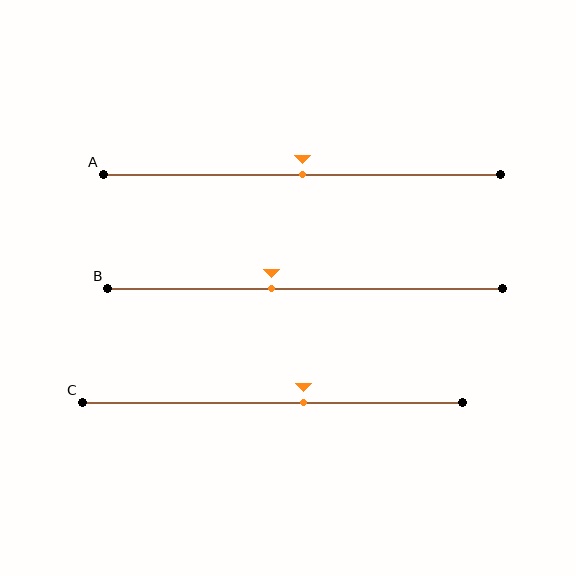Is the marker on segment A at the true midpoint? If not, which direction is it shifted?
Yes, the marker on segment A is at the true midpoint.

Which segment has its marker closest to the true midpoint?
Segment A has its marker closest to the true midpoint.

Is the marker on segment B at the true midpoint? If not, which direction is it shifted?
No, the marker on segment B is shifted to the left by about 8% of the segment length.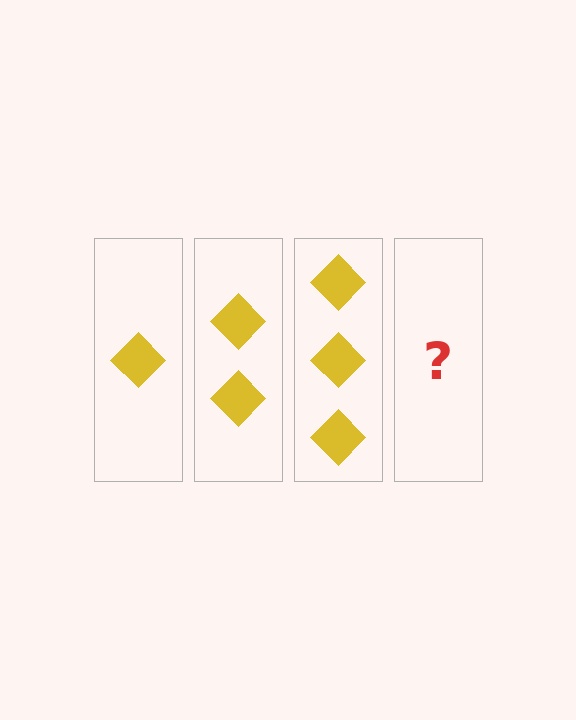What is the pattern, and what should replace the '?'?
The pattern is that each step adds one more diamond. The '?' should be 4 diamonds.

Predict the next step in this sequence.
The next step is 4 diamonds.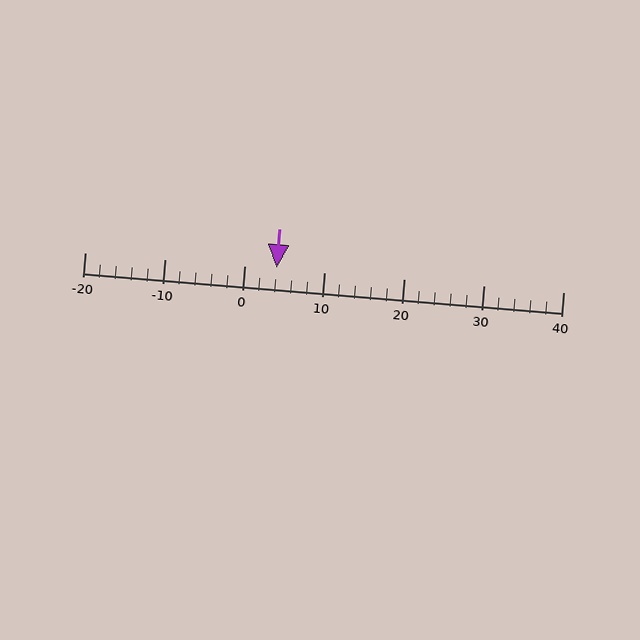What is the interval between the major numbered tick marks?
The major tick marks are spaced 10 units apart.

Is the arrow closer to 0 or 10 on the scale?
The arrow is closer to 0.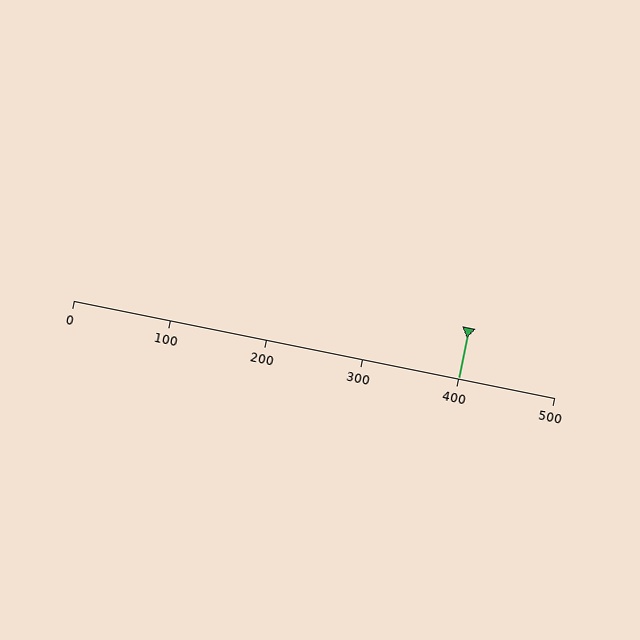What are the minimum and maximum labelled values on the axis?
The axis runs from 0 to 500.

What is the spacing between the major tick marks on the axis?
The major ticks are spaced 100 apart.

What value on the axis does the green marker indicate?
The marker indicates approximately 400.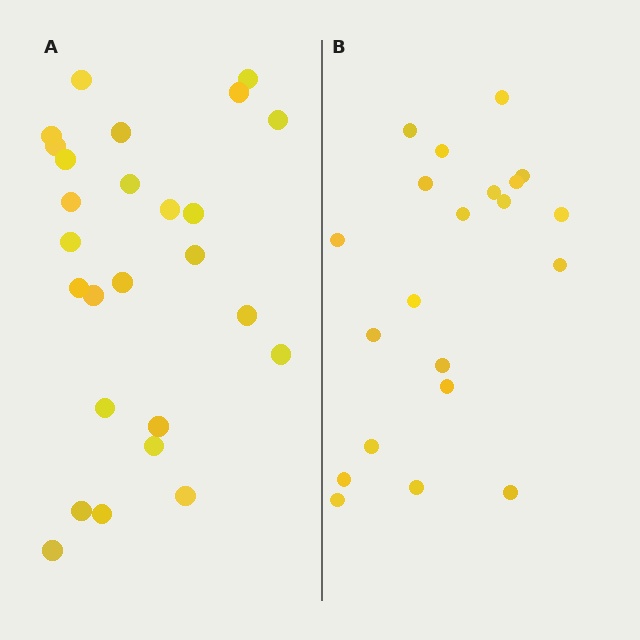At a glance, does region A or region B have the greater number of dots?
Region A (the left region) has more dots.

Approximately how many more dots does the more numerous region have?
Region A has about 5 more dots than region B.